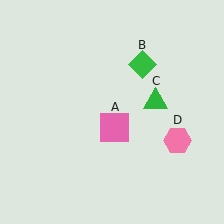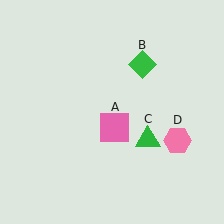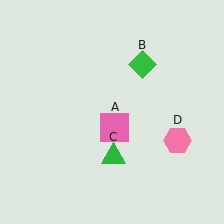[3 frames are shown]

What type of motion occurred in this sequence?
The green triangle (object C) rotated clockwise around the center of the scene.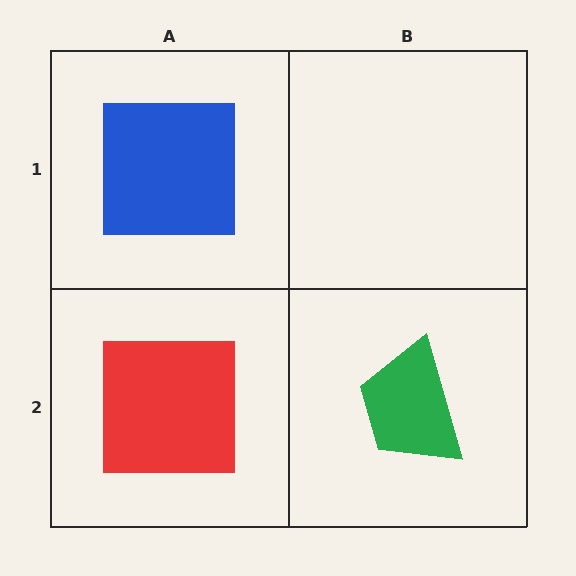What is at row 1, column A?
A blue square.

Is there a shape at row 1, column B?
No, that cell is empty.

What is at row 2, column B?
A green trapezoid.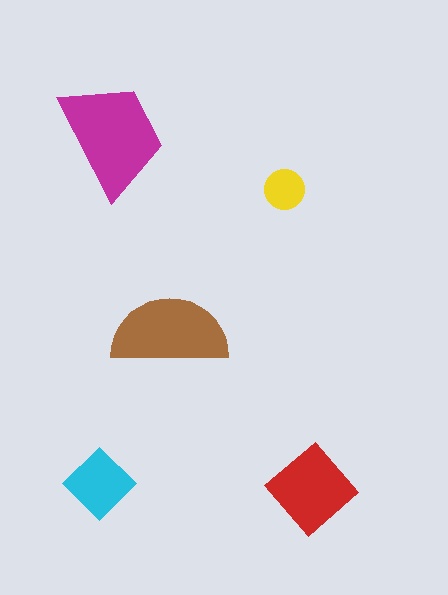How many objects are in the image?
There are 5 objects in the image.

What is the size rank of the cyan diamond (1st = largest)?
4th.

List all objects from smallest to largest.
The yellow circle, the cyan diamond, the red diamond, the brown semicircle, the magenta trapezoid.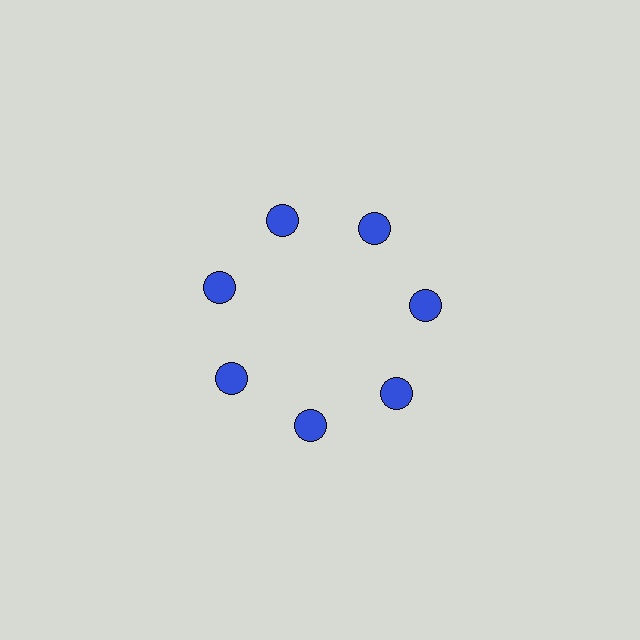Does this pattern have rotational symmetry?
Yes, this pattern has 7-fold rotational symmetry. It looks the same after rotating 51 degrees around the center.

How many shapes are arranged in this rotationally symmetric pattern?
There are 7 shapes, arranged in 7 groups of 1.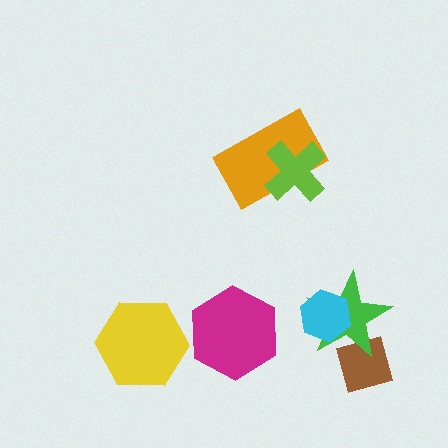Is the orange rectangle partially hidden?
Yes, it is partially covered by another shape.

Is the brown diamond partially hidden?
Yes, it is partially covered by another shape.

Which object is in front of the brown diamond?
The green star is in front of the brown diamond.